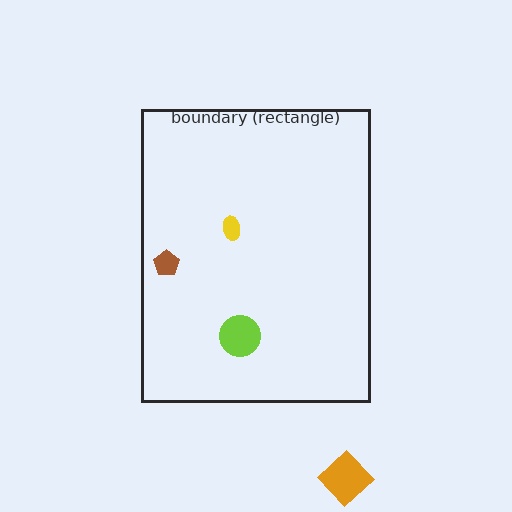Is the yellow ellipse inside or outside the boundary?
Inside.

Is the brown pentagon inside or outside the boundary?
Inside.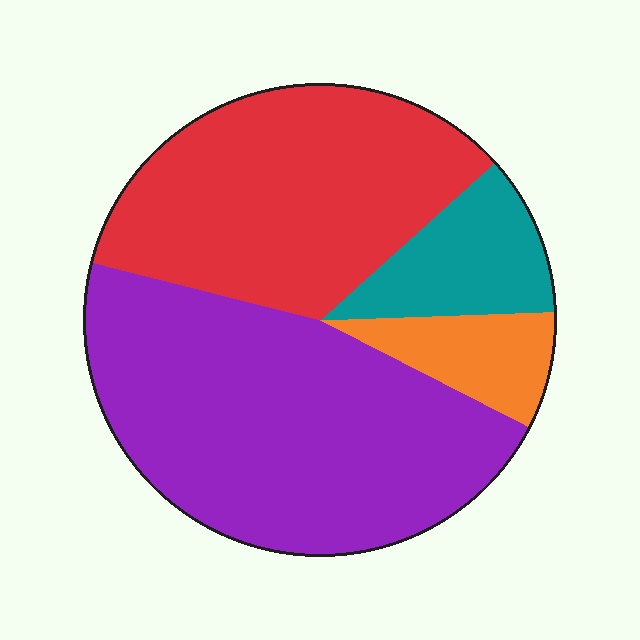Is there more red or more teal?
Red.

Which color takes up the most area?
Purple, at roughly 45%.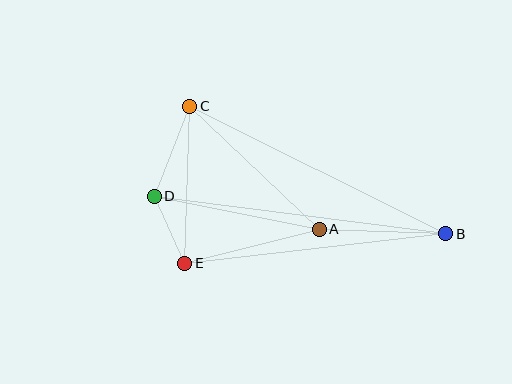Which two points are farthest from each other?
Points B and D are farthest from each other.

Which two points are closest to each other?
Points D and E are closest to each other.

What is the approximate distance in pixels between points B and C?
The distance between B and C is approximately 286 pixels.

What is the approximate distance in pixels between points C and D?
The distance between C and D is approximately 96 pixels.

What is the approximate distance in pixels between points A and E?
The distance between A and E is approximately 139 pixels.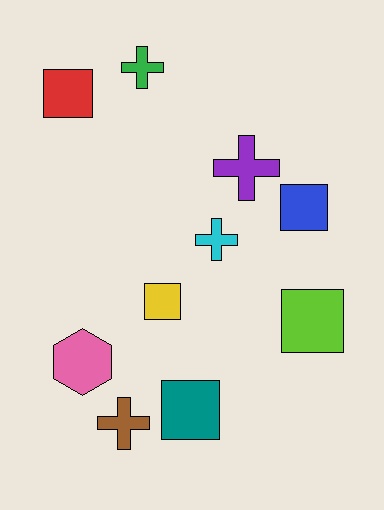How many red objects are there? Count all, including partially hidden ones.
There is 1 red object.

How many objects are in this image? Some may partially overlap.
There are 10 objects.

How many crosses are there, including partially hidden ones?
There are 4 crosses.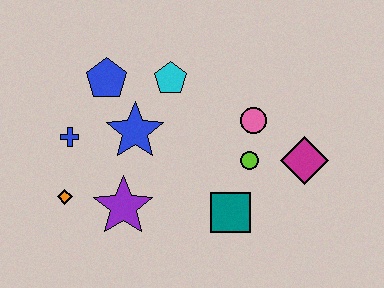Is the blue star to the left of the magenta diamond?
Yes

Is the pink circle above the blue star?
Yes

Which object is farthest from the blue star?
The magenta diamond is farthest from the blue star.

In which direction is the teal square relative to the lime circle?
The teal square is below the lime circle.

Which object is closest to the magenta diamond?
The lime circle is closest to the magenta diamond.